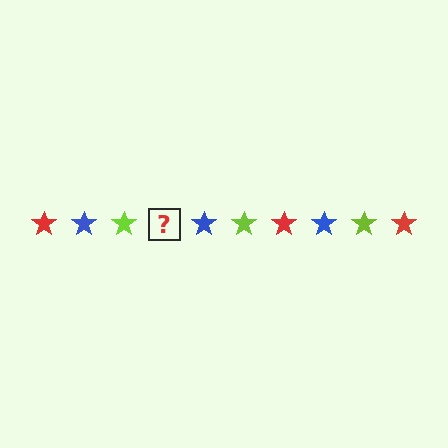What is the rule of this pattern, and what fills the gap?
The rule is that the pattern cycles through red, blue, lime stars. The gap should be filled with a red star.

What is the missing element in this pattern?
The missing element is a red star.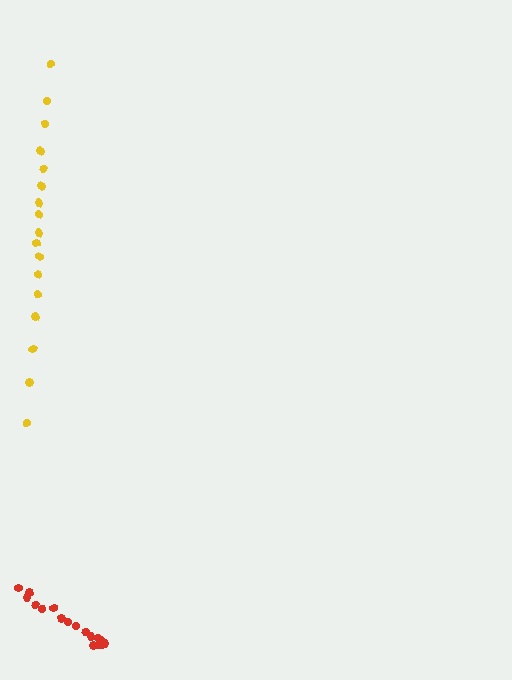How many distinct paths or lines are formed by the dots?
There are 2 distinct paths.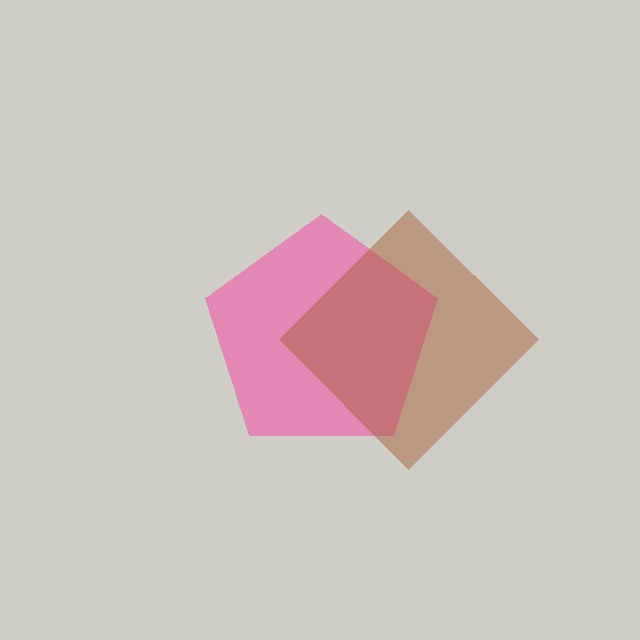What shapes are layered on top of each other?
The layered shapes are: a pink pentagon, a brown diamond.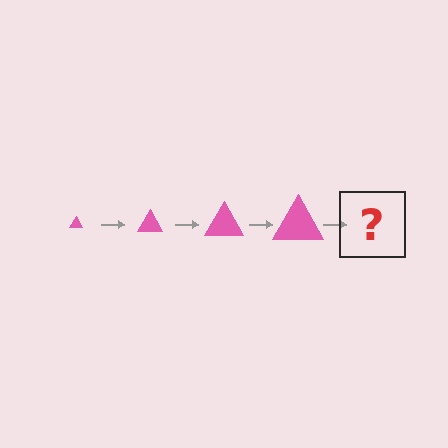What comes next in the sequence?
The next element should be a pink triangle, larger than the previous one.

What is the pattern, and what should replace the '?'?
The pattern is that the triangle gets progressively larger each step. The '?' should be a pink triangle, larger than the previous one.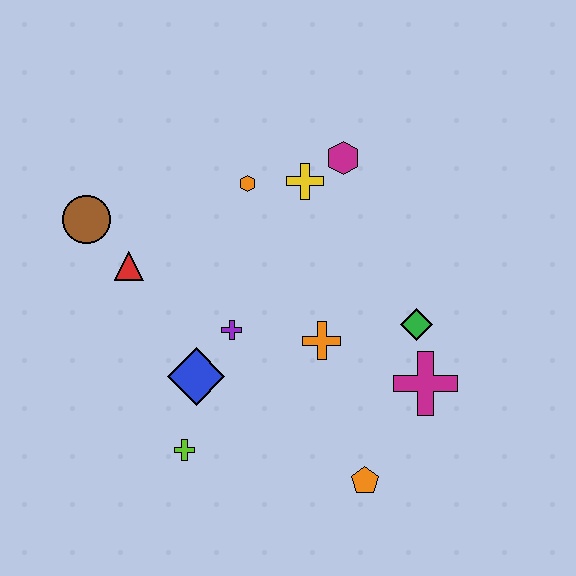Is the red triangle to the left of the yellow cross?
Yes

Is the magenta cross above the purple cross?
No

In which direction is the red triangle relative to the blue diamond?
The red triangle is above the blue diamond.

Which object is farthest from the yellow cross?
The orange pentagon is farthest from the yellow cross.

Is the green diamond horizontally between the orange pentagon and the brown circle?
No